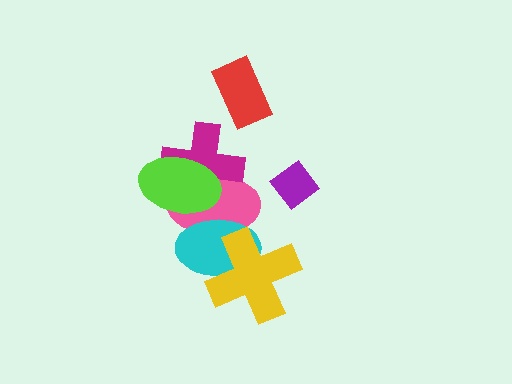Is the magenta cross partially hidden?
Yes, it is partially covered by another shape.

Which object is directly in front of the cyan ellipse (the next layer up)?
The yellow cross is directly in front of the cyan ellipse.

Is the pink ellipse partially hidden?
Yes, it is partially covered by another shape.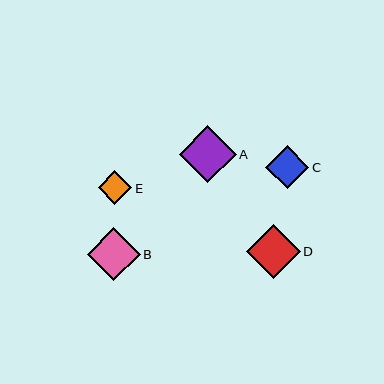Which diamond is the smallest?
Diamond E is the smallest with a size of approximately 34 pixels.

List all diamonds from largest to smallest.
From largest to smallest: A, D, B, C, E.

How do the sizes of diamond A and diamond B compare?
Diamond A and diamond B are approximately the same size.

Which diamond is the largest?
Diamond A is the largest with a size of approximately 57 pixels.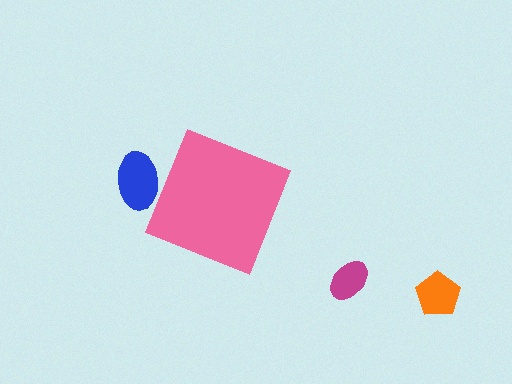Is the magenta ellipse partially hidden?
No, the magenta ellipse is fully visible.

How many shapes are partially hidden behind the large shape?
1 shape is partially hidden.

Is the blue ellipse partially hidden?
Yes, the blue ellipse is partially hidden behind the pink diamond.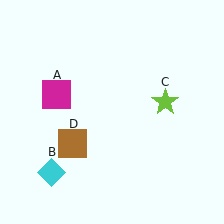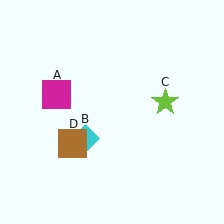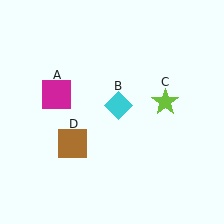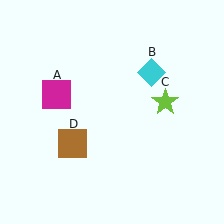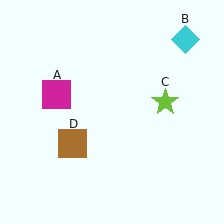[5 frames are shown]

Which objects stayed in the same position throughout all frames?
Magenta square (object A) and lime star (object C) and brown square (object D) remained stationary.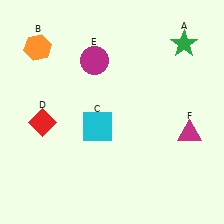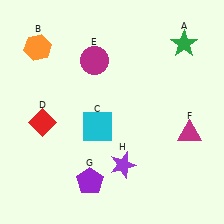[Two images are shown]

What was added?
A purple pentagon (G), a purple star (H) were added in Image 2.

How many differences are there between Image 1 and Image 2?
There are 2 differences between the two images.